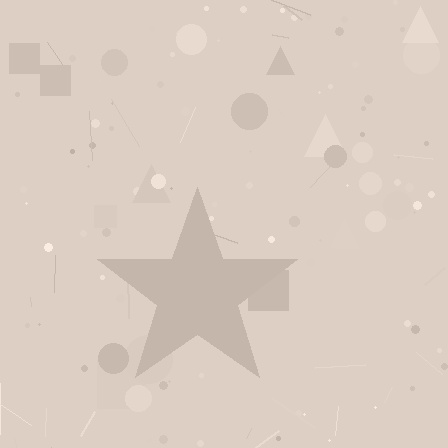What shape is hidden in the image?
A star is hidden in the image.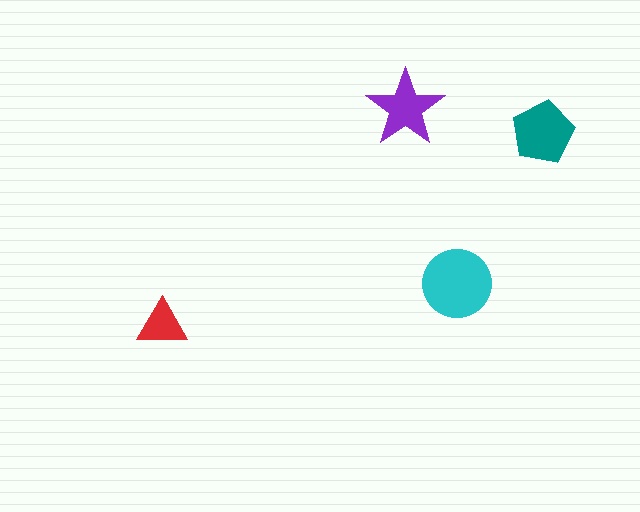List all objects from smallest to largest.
The red triangle, the purple star, the teal pentagon, the cyan circle.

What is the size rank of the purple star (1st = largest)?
3rd.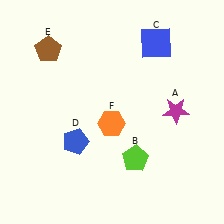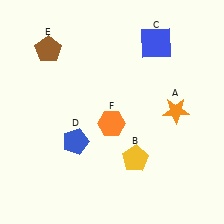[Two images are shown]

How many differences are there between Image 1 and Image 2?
There are 2 differences between the two images.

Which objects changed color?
A changed from magenta to orange. B changed from lime to yellow.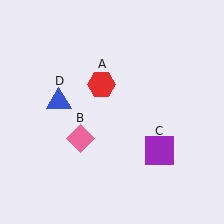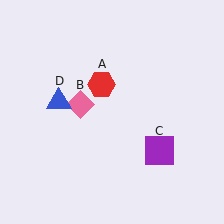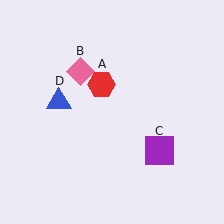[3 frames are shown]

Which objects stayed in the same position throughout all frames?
Red hexagon (object A) and purple square (object C) and blue triangle (object D) remained stationary.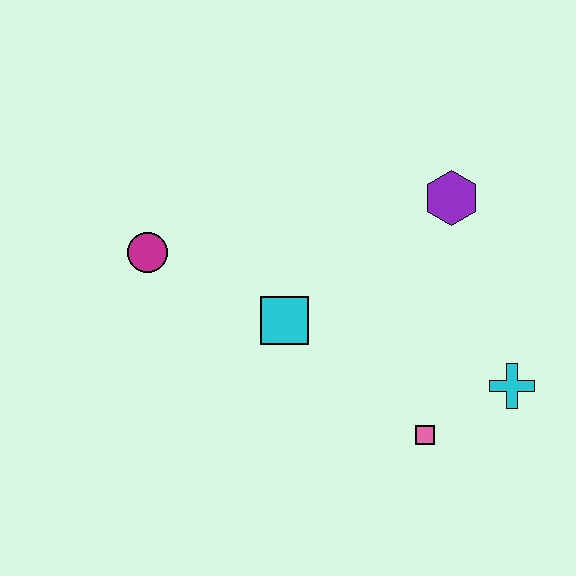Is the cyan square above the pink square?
Yes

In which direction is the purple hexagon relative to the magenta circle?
The purple hexagon is to the right of the magenta circle.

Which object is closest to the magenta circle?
The cyan square is closest to the magenta circle.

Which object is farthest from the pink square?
The magenta circle is farthest from the pink square.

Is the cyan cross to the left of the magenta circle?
No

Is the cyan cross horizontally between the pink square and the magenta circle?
No